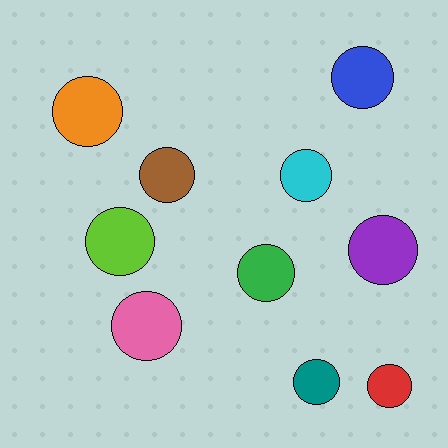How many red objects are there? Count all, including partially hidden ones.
There is 1 red object.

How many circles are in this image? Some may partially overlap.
There are 10 circles.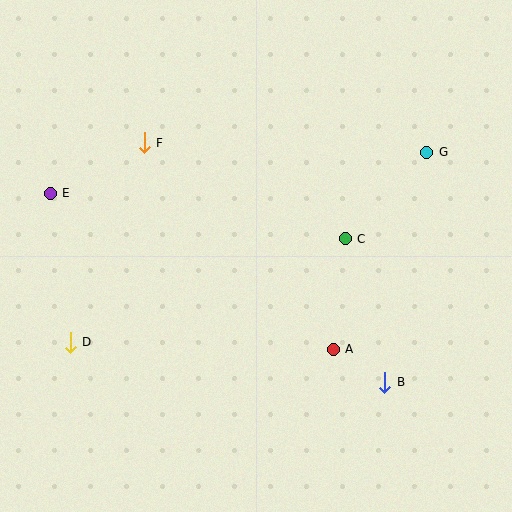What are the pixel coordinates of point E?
Point E is at (50, 193).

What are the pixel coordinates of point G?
Point G is at (427, 152).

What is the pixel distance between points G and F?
The distance between G and F is 282 pixels.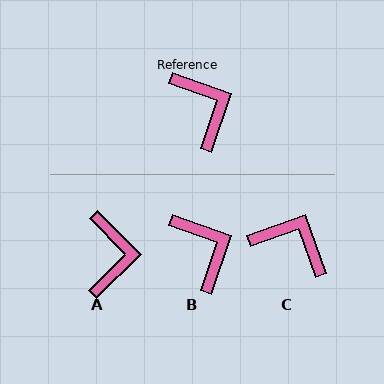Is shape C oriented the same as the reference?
No, it is off by about 39 degrees.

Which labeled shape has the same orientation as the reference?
B.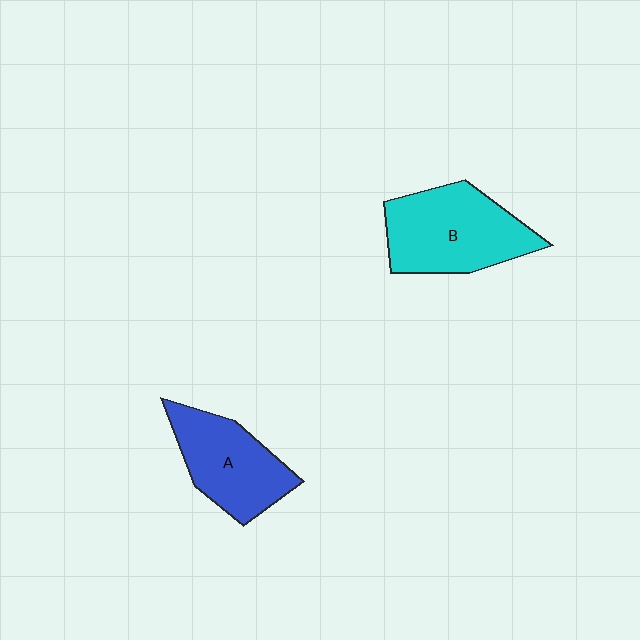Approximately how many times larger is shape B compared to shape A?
Approximately 1.2 times.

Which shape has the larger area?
Shape B (cyan).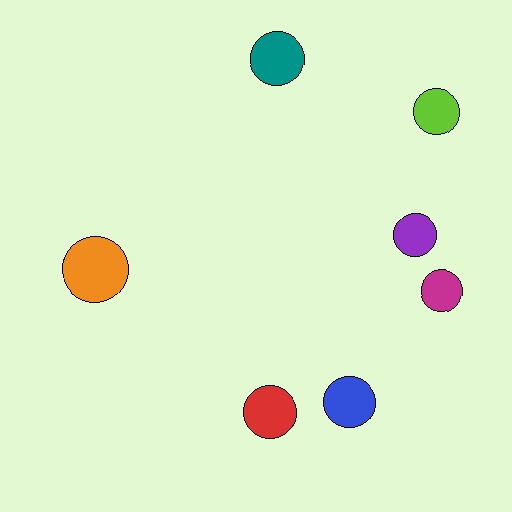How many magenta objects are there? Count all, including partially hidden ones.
There is 1 magenta object.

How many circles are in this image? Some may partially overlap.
There are 7 circles.